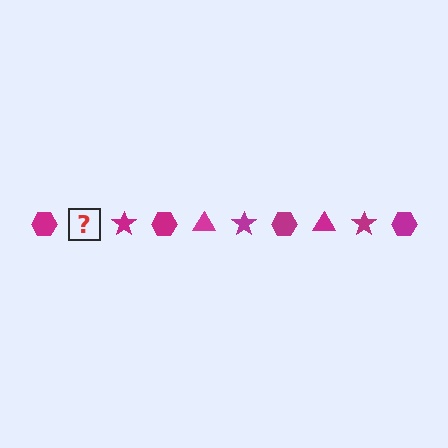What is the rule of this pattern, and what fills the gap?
The rule is that the pattern cycles through hexagon, triangle, star shapes in magenta. The gap should be filled with a magenta triangle.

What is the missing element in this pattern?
The missing element is a magenta triangle.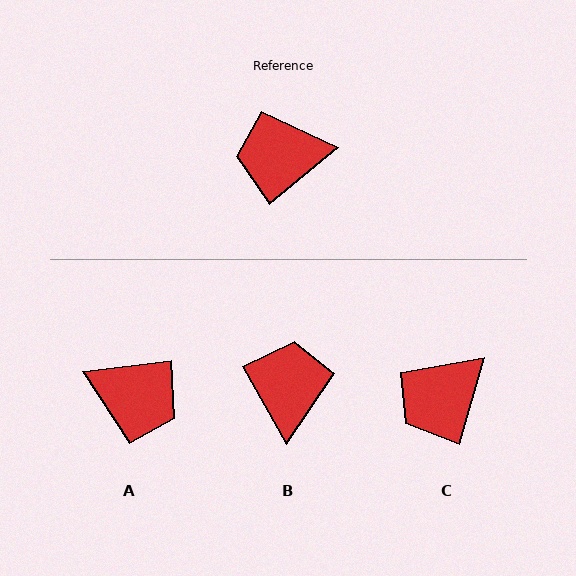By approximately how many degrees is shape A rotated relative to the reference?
Approximately 148 degrees counter-clockwise.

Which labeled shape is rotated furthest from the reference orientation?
A, about 148 degrees away.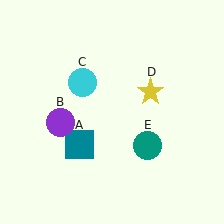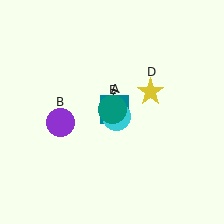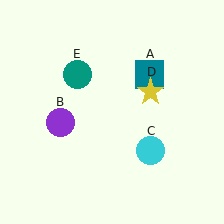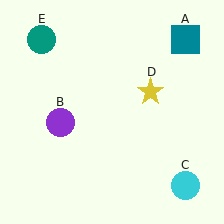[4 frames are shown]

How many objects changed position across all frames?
3 objects changed position: teal square (object A), cyan circle (object C), teal circle (object E).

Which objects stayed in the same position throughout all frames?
Purple circle (object B) and yellow star (object D) remained stationary.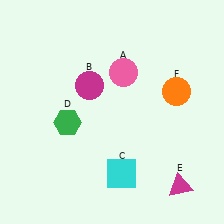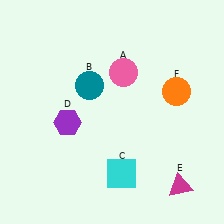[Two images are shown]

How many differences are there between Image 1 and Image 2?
There are 2 differences between the two images.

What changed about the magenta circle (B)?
In Image 1, B is magenta. In Image 2, it changed to teal.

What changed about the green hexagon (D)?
In Image 1, D is green. In Image 2, it changed to purple.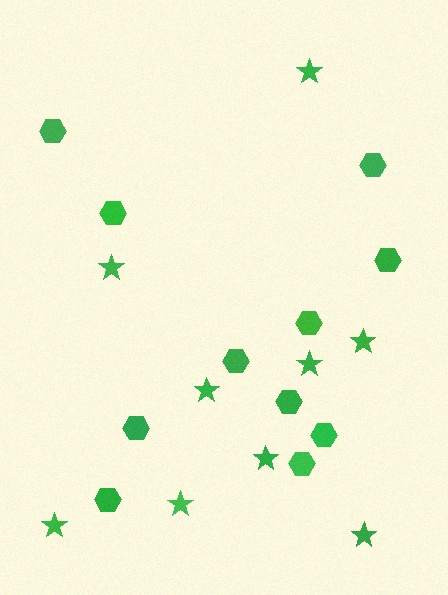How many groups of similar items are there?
There are 2 groups: one group of stars (9) and one group of hexagons (11).